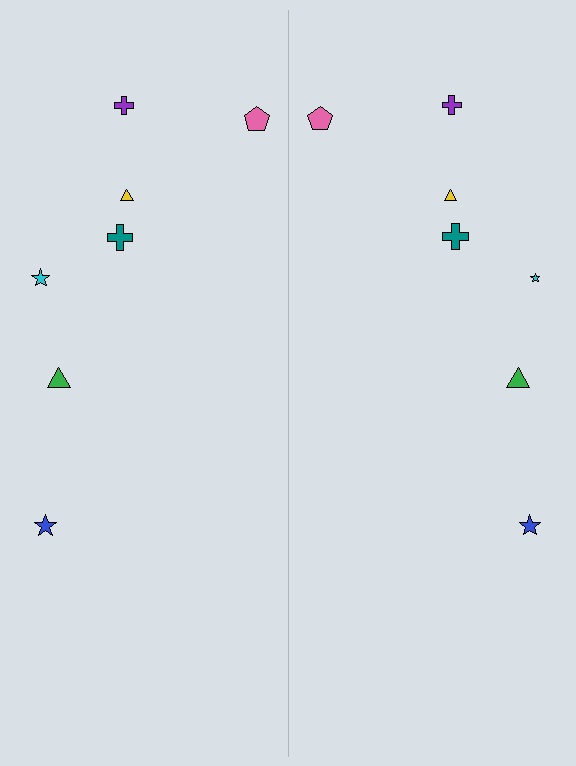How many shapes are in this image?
There are 14 shapes in this image.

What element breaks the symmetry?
The cyan star on the right side has a different size than its mirror counterpart.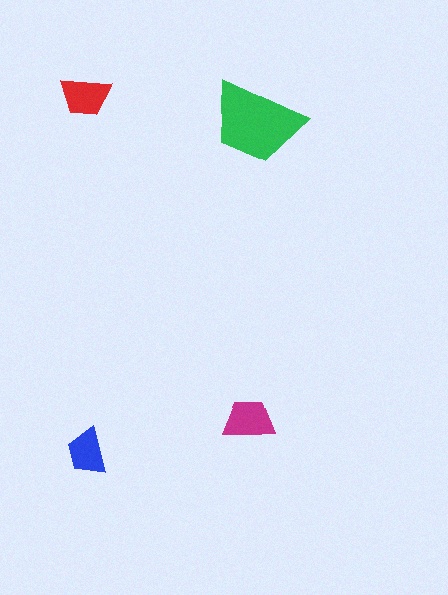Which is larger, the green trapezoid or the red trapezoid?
The green one.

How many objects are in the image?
There are 4 objects in the image.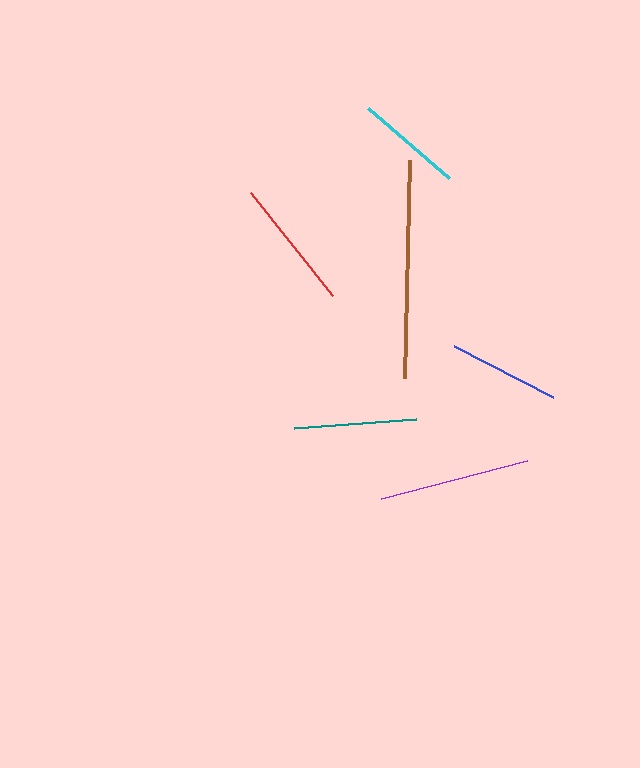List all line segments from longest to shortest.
From longest to shortest: brown, purple, red, teal, blue, cyan.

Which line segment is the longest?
The brown line is the longest at approximately 218 pixels.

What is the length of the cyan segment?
The cyan segment is approximately 107 pixels long.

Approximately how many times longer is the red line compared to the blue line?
The red line is approximately 1.2 times the length of the blue line.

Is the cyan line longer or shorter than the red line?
The red line is longer than the cyan line.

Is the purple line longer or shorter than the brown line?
The brown line is longer than the purple line.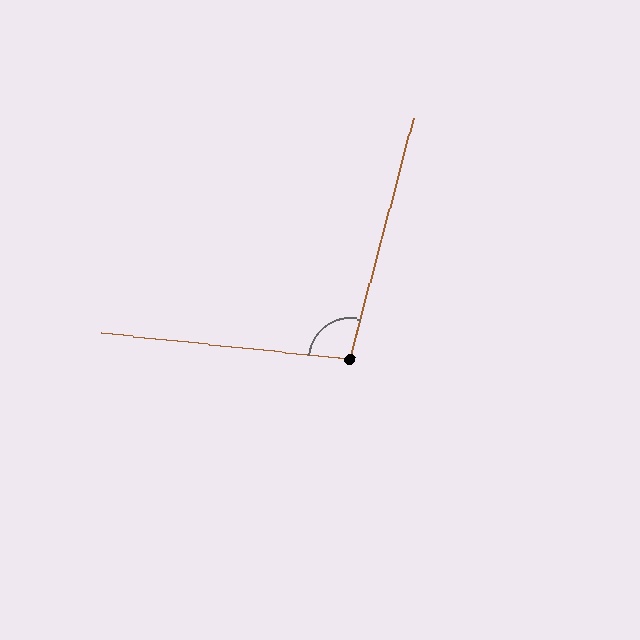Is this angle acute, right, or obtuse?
It is obtuse.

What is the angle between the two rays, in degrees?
Approximately 99 degrees.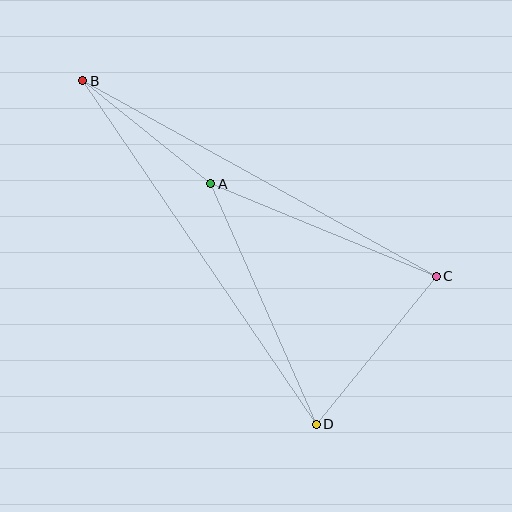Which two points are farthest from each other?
Points B and D are farthest from each other.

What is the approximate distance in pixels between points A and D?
The distance between A and D is approximately 263 pixels.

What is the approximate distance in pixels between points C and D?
The distance between C and D is approximately 190 pixels.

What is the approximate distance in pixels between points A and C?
The distance between A and C is approximately 244 pixels.